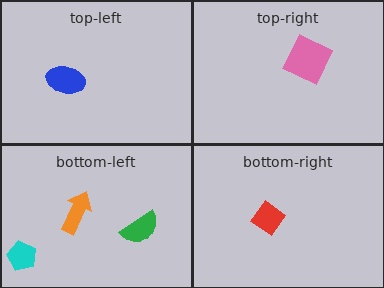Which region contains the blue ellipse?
The top-left region.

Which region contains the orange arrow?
The bottom-left region.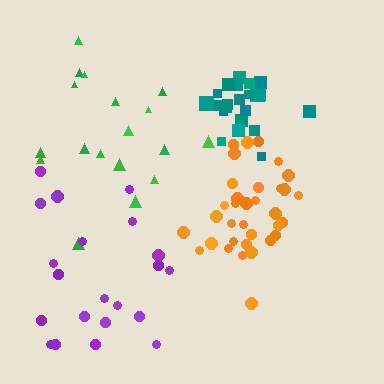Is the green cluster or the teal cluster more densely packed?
Teal.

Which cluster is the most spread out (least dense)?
Green.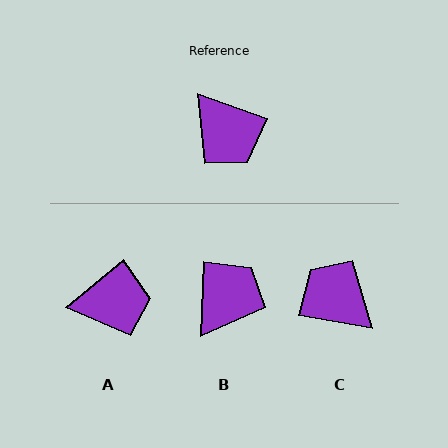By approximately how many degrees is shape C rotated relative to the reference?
Approximately 170 degrees clockwise.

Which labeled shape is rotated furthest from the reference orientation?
C, about 170 degrees away.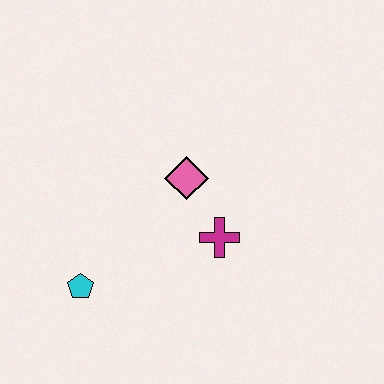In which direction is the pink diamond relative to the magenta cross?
The pink diamond is above the magenta cross.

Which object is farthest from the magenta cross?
The cyan pentagon is farthest from the magenta cross.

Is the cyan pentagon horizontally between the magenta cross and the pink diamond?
No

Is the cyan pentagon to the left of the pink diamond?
Yes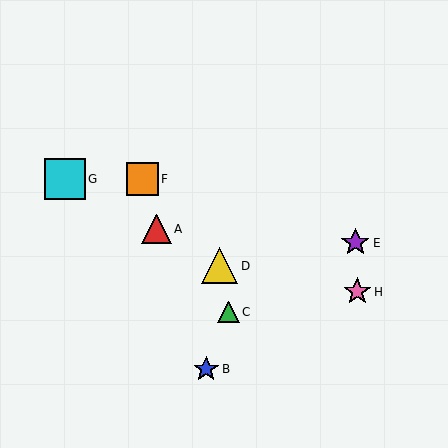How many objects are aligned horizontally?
2 objects (F, G) are aligned horizontally.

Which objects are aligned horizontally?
Objects F, G are aligned horizontally.